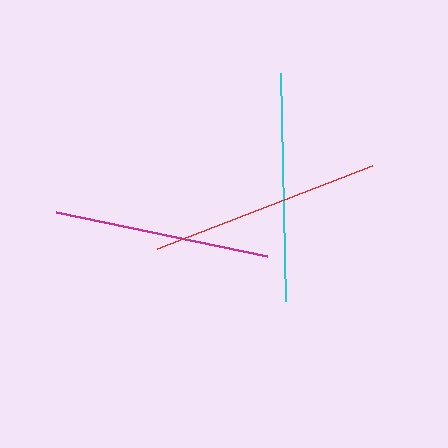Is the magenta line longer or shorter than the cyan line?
The cyan line is longer than the magenta line.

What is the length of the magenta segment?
The magenta segment is approximately 215 pixels long.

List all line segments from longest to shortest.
From longest to shortest: red, cyan, magenta.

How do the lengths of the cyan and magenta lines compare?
The cyan and magenta lines are approximately the same length.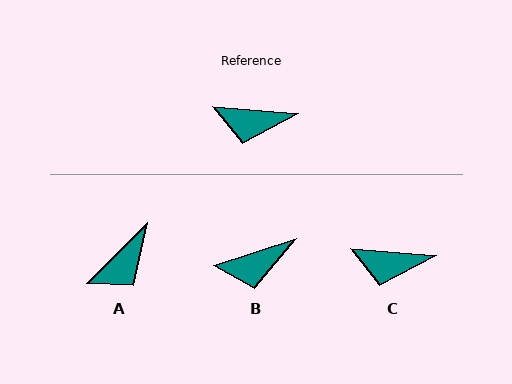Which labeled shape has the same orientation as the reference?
C.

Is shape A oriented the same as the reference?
No, it is off by about 49 degrees.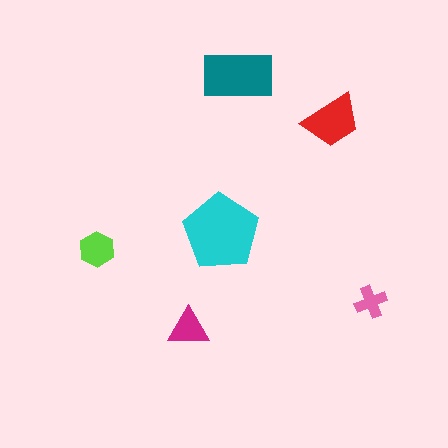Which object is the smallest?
The pink cross.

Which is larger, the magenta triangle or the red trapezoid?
The red trapezoid.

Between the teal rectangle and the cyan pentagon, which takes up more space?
The cyan pentagon.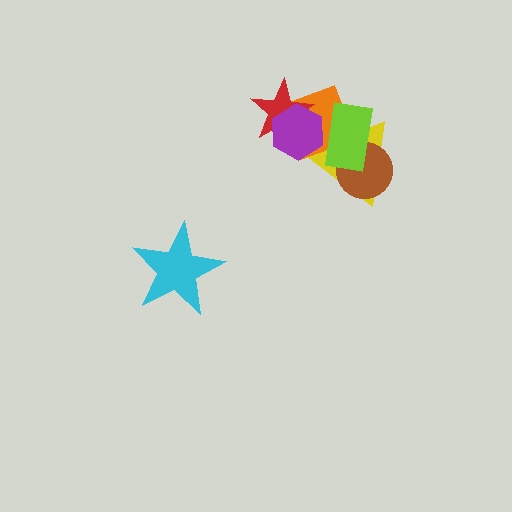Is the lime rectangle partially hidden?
Yes, it is partially covered by another shape.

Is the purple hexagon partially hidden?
No, no other shape covers it.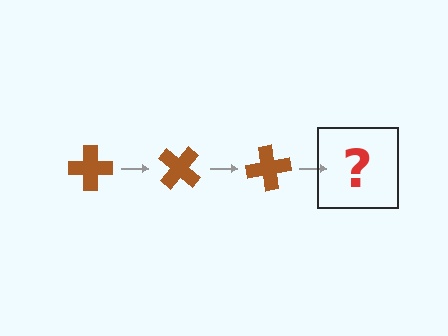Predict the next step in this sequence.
The next step is a brown cross rotated 120 degrees.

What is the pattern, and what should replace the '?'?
The pattern is that the cross rotates 40 degrees each step. The '?' should be a brown cross rotated 120 degrees.